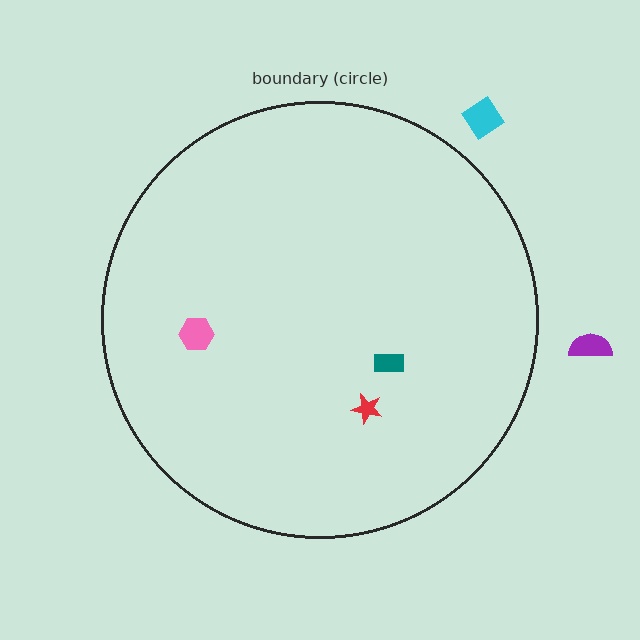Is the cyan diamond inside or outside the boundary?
Outside.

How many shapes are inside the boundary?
3 inside, 2 outside.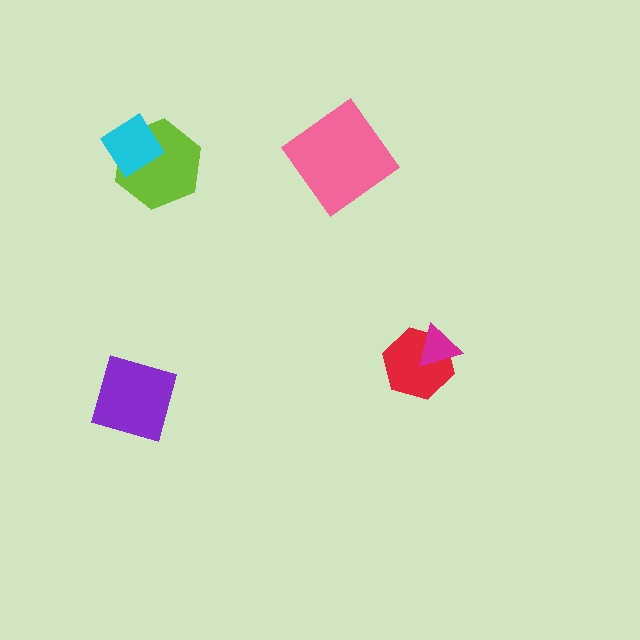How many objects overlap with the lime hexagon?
1 object overlaps with the lime hexagon.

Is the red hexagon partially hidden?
Yes, it is partially covered by another shape.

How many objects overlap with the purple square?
0 objects overlap with the purple square.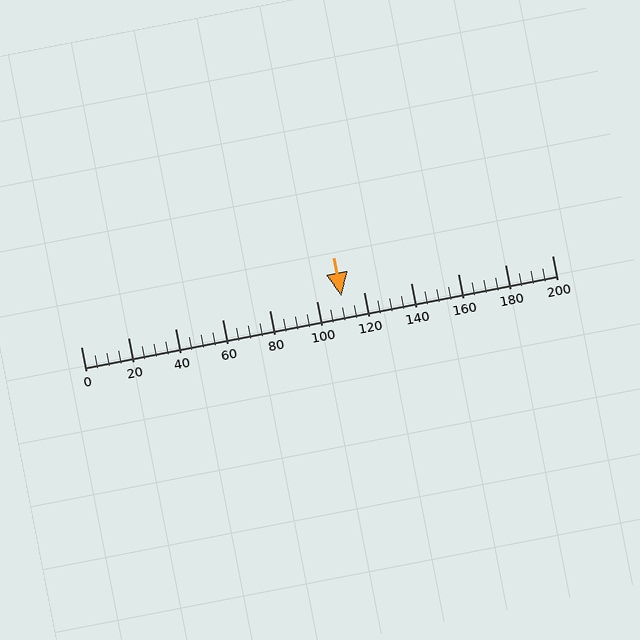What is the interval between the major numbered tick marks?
The major tick marks are spaced 20 units apart.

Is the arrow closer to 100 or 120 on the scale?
The arrow is closer to 120.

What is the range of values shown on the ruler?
The ruler shows values from 0 to 200.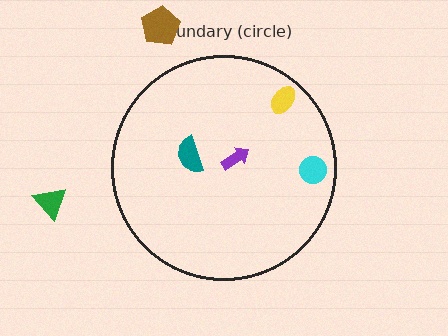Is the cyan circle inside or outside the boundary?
Inside.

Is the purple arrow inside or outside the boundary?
Inside.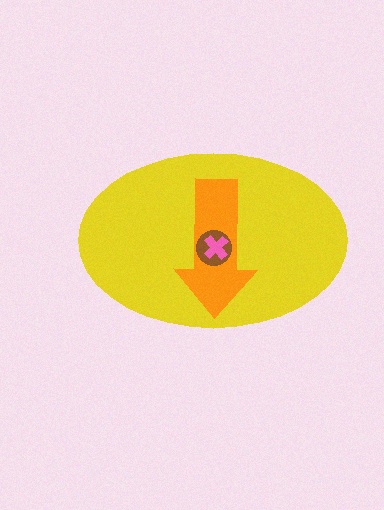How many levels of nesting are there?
4.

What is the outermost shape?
The yellow ellipse.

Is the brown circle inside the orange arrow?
Yes.